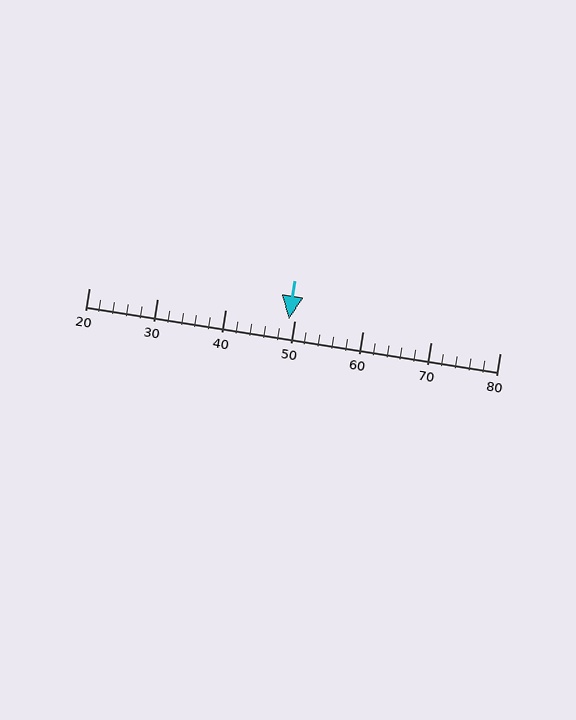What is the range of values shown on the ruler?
The ruler shows values from 20 to 80.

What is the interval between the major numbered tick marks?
The major tick marks are spaced 10 units apart.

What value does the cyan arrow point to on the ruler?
The cyan arrow points to approximately 49.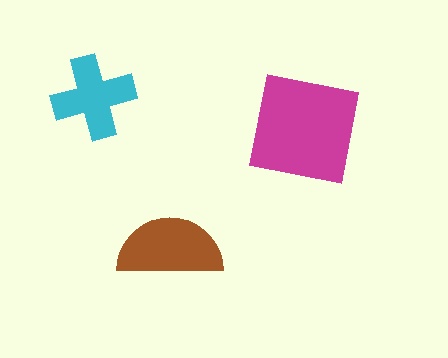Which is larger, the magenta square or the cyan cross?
The magenta square.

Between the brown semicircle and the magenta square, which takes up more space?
The magenta square.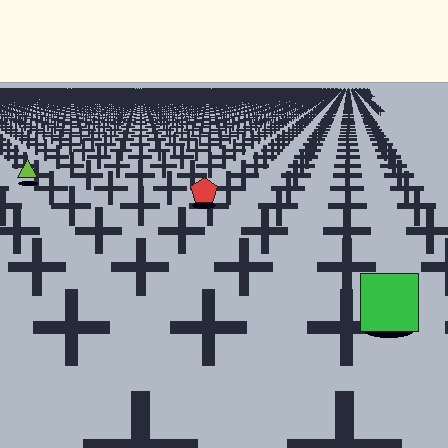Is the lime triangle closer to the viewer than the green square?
No. The green square is closer — you can tell from the texture gradient: the ground texture is coarser near it.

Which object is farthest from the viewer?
The lime triangle is farthest from the viewer. It appears smaller and the ground texture around it is denser.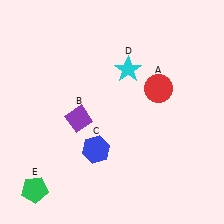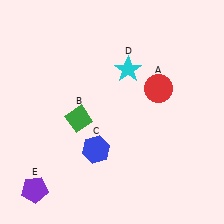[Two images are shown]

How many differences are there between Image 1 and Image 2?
There are 2 differences between the two images.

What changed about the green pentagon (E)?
In Image 1, E is green. In Image 2, it changed to purple.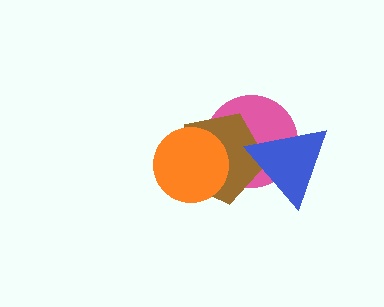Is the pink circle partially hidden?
Yes, it is partially covered by another shape.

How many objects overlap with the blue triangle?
2 objects overlap with the blue triangle.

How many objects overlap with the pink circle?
3 objects overlap with the pink circle.